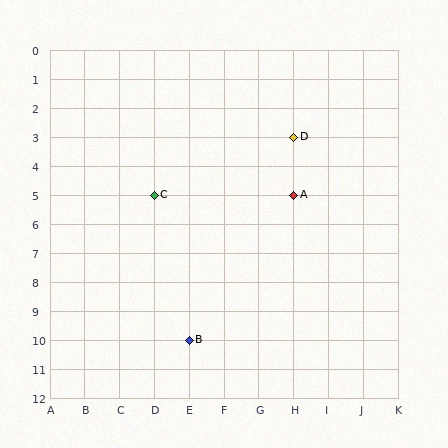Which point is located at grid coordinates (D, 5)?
Point C is at (D, 5).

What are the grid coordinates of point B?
Point B is at grid coordinates (E, 10).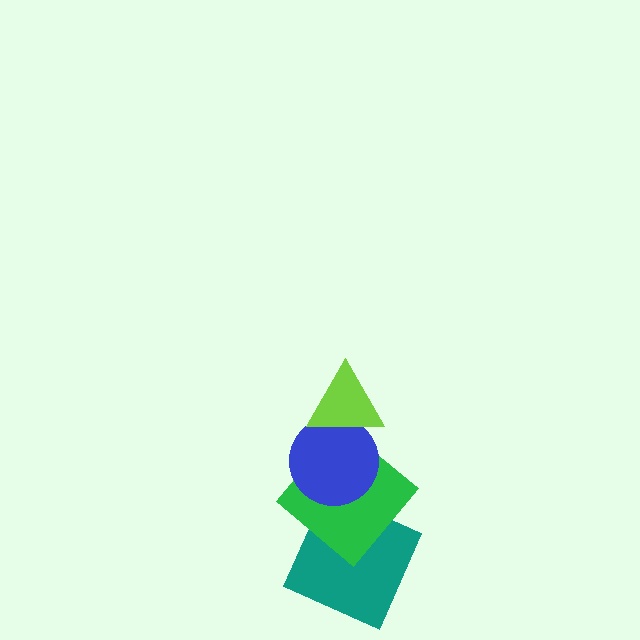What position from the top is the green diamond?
The green diamond is 3rd from the top.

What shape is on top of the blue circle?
The lime triangle is on top of the blue circle.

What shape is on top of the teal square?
The green diamond is on top of the teal square.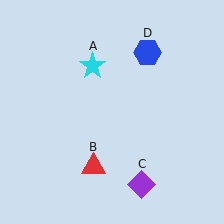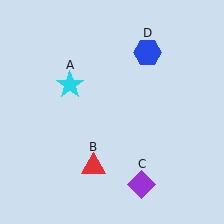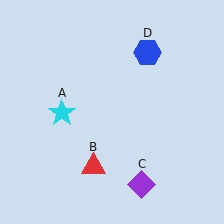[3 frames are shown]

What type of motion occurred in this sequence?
The cyan star (object A) rotated counterclockwise around the center of the scene.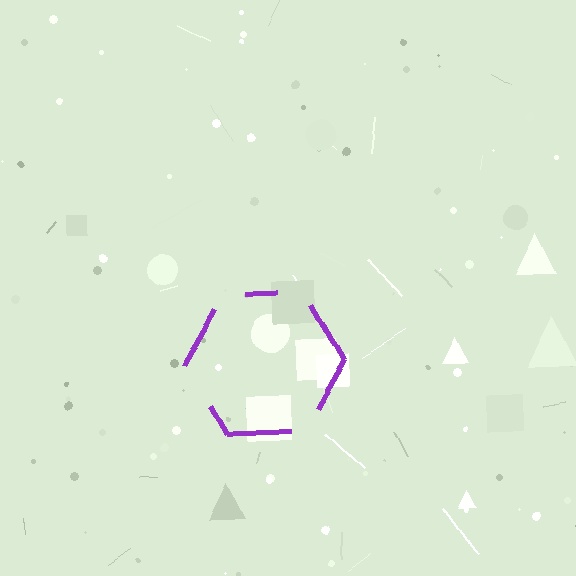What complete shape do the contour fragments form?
The contour fragments form a hexagon.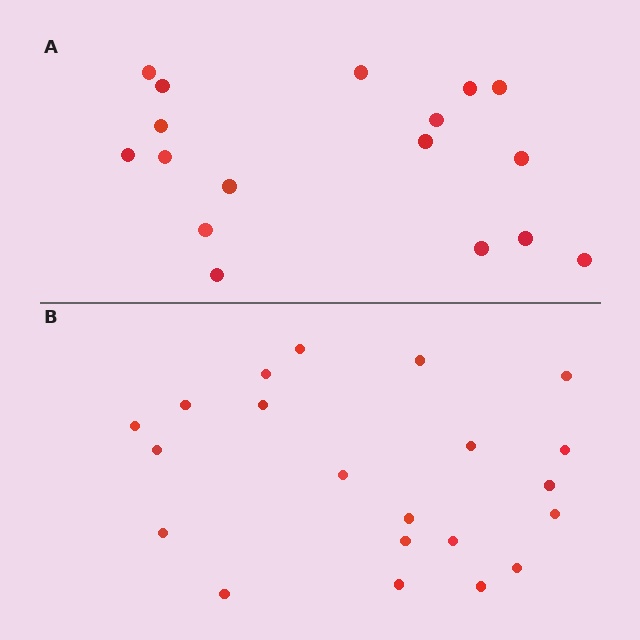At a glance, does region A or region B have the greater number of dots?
Region B (the bottom region) has more dots.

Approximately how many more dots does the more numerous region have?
Region B has about 4 more dots than region A.